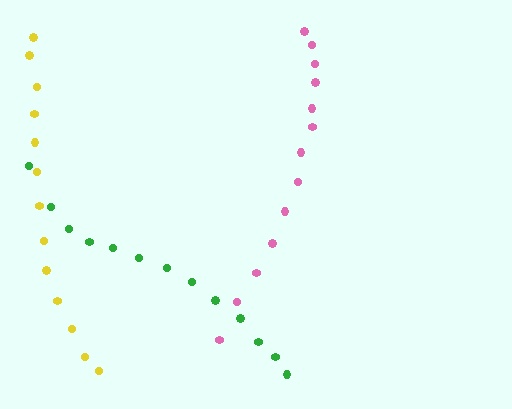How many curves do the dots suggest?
There are 3 distinct paths.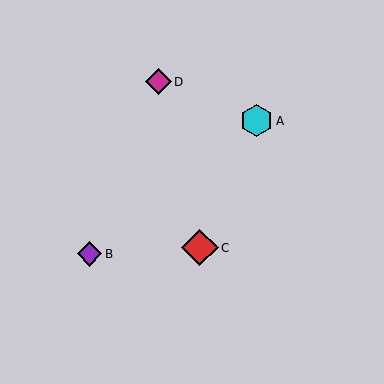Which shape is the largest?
The red diamond (labeled C) is the largest.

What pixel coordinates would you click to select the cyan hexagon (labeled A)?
Click at (257, 121) to select the cyan hexagon A.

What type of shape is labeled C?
Shape C is a red diamond.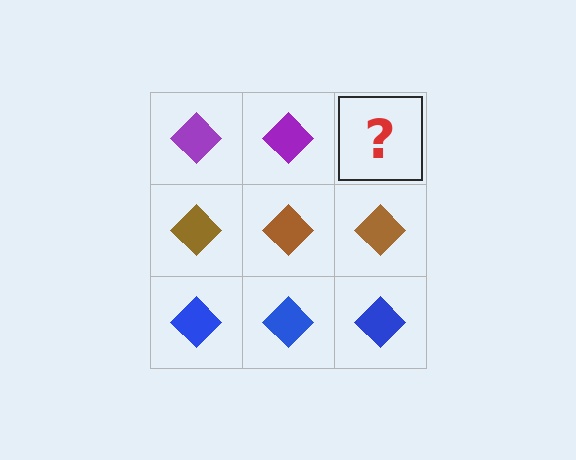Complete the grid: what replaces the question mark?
The question mark should be replaced with a purple diamond.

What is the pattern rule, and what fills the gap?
The rule is that each row has a consistent color. The gap should be filled with a purple diamond.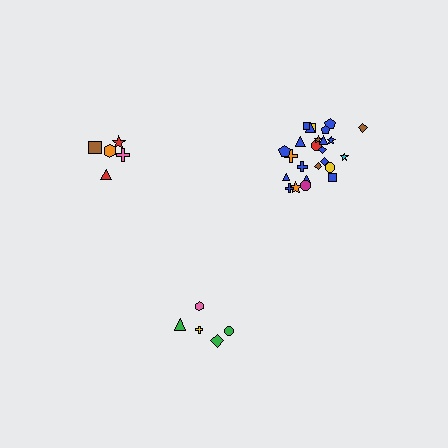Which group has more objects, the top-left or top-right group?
The top-right group.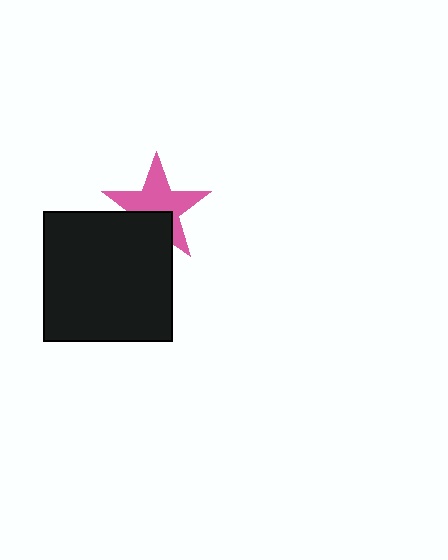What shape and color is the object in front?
The object in front is a black square.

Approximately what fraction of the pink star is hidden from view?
Roughly 33% of the pink star is hidden behind the black square.